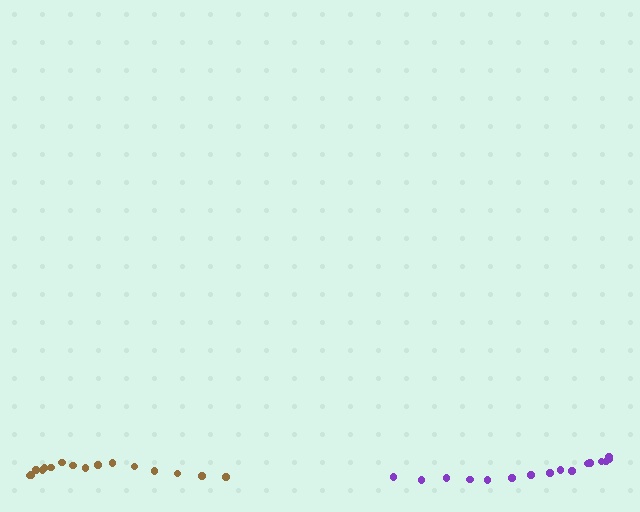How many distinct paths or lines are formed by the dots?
There are 2 distinct paths.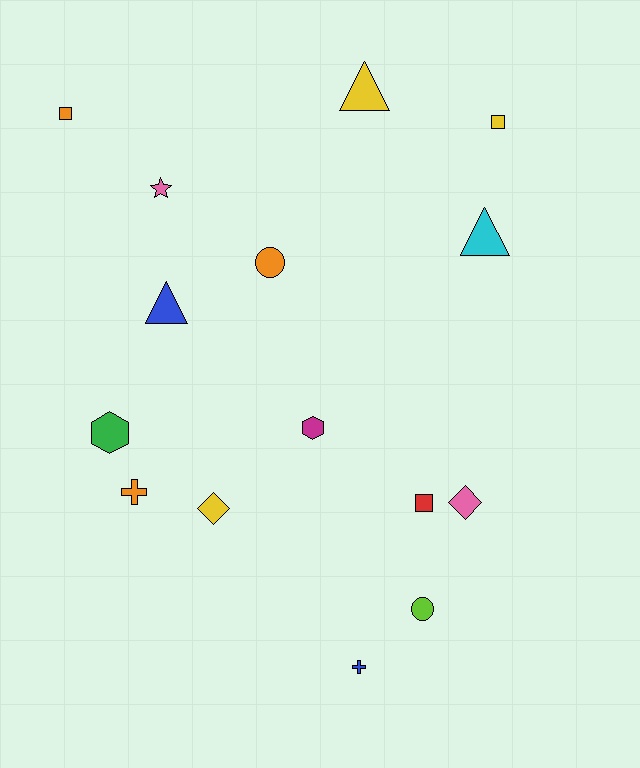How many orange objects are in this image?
There are 3 orange objects.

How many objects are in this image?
There are 15 objects.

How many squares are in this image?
There are 3 squares.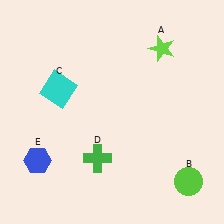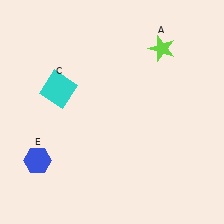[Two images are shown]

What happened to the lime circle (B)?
The lime circle (B) was removed in Image 2. It was in the bottom-right area of Image 1.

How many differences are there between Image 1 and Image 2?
There are 2 differences between the two images.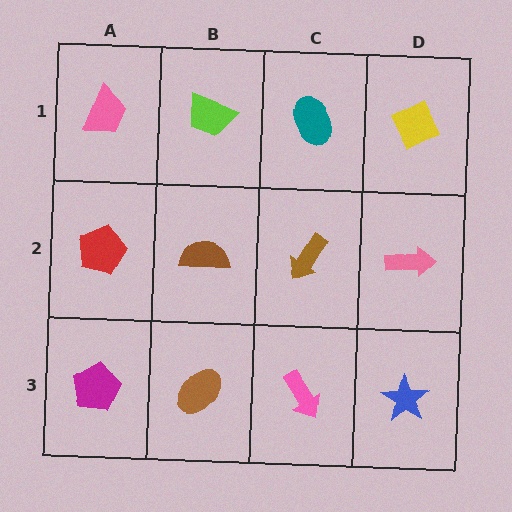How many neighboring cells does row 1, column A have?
2.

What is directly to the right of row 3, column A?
A brown ellipse.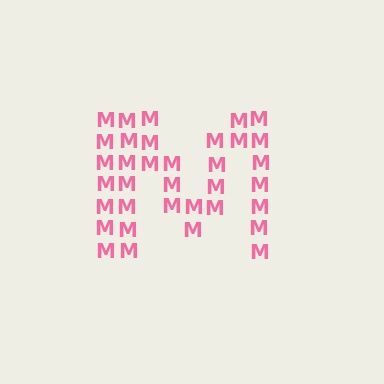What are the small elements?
The small elements are letter M's.